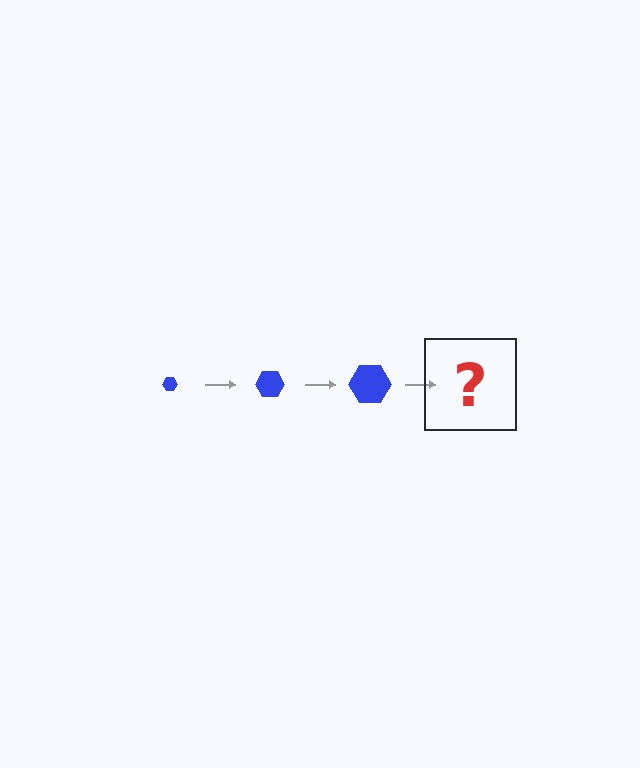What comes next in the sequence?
The next element should be a blue hexagon, larger than the previous one.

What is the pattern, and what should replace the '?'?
The pattern is that the hexagon gets progressively larger each step. The '?' should be a blue hexagon, larger than the previous one.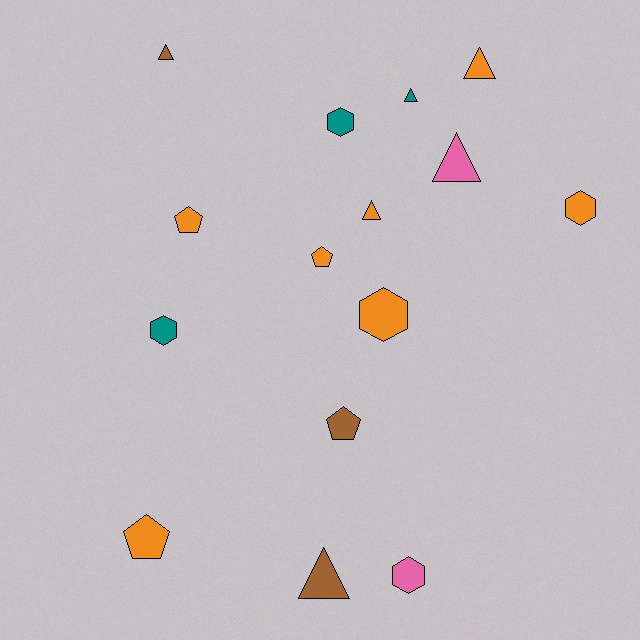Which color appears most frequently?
Orange, with 7 objects.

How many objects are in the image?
There are 15 objects.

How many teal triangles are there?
There is 1 teal triangle.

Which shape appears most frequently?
Triangle, with 6 objects.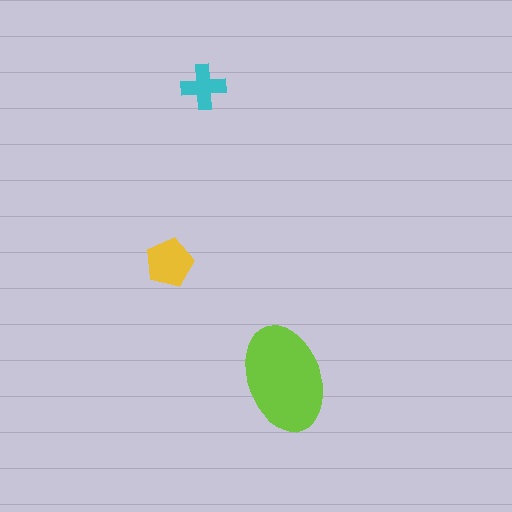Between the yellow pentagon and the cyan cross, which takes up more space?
The yellow pentagon.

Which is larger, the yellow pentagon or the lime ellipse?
The lime ellipse.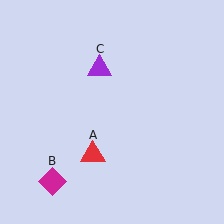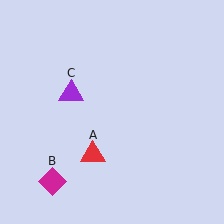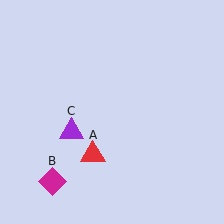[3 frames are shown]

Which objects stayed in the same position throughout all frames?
Red triangle (object A) and magenta diamond (object B) remained stationary.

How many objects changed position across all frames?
1 object changed position: purple triangle (object C).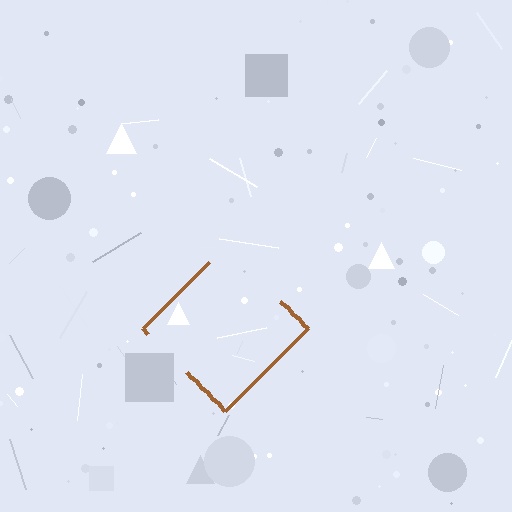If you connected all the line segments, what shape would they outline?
They would outline a diamond.